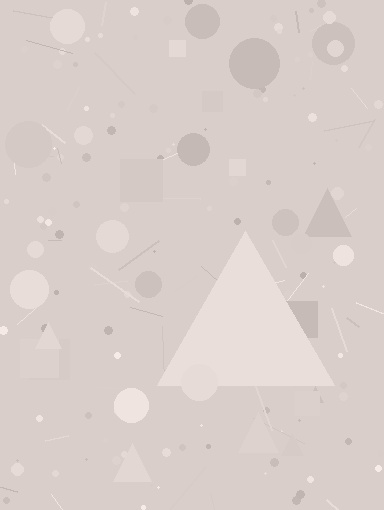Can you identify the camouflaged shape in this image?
The camouflaged shape is a triangle.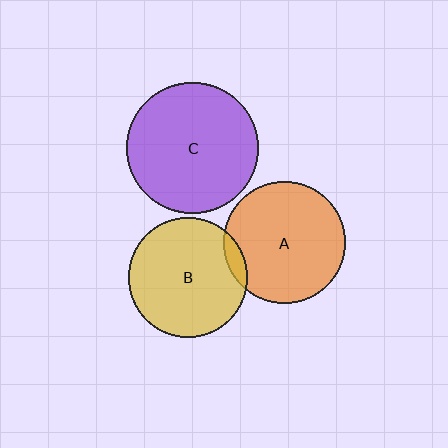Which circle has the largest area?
Circle C (purple).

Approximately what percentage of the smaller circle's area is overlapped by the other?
Approximately 5%.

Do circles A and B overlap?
Yes.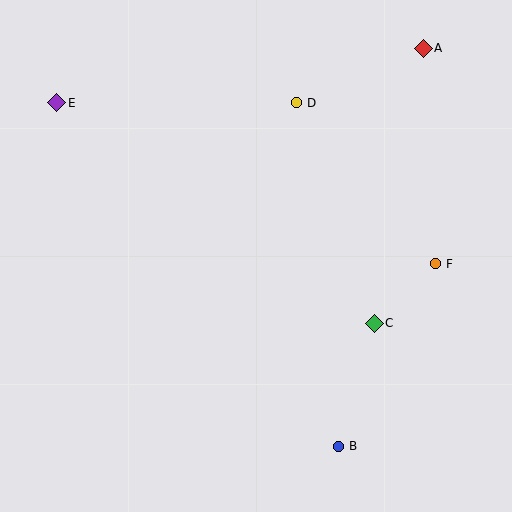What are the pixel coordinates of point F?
Point F is at (435, 264).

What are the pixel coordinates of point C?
Point C is at (374, 323).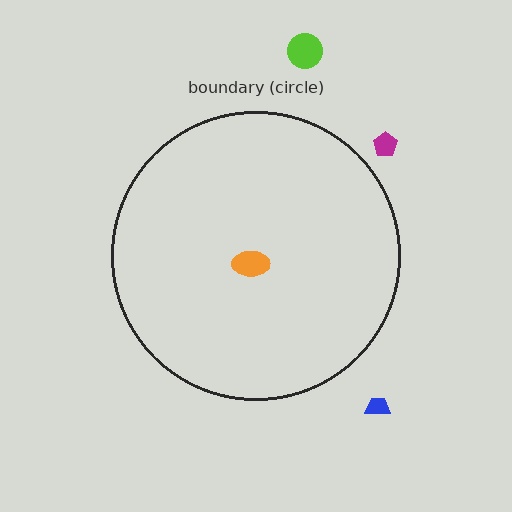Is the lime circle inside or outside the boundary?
Outside.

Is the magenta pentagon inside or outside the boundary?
Outside.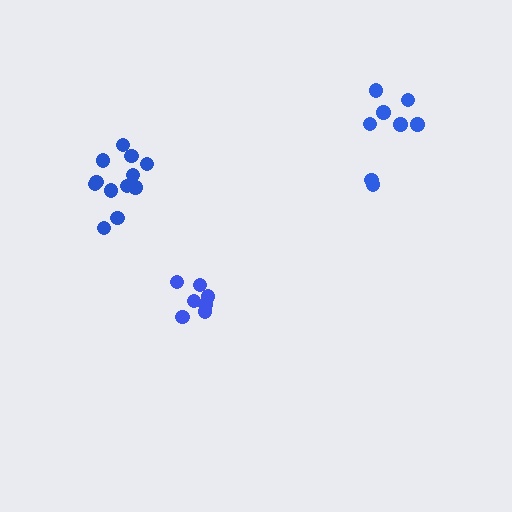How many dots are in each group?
Group 1: 7 dots, Group 2: 8 dots, Group 3: 12 dots (27 total).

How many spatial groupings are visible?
There are 3 spatial groupings.